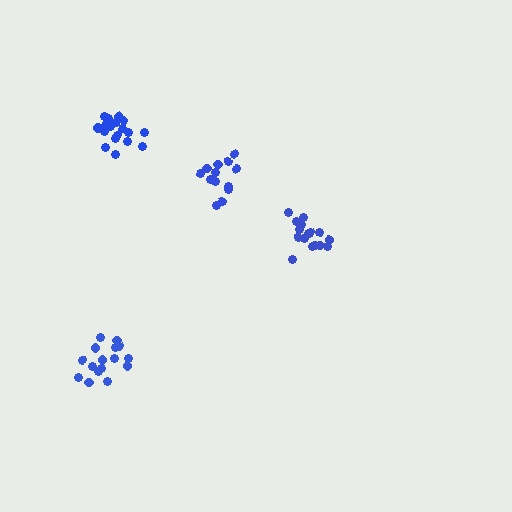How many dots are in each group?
Group 1: 13 dots, Group 2: 16 dots, Group 3: 16 dots, Group 4: 19 dots (64 total).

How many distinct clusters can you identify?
There are 4 distinct clusters.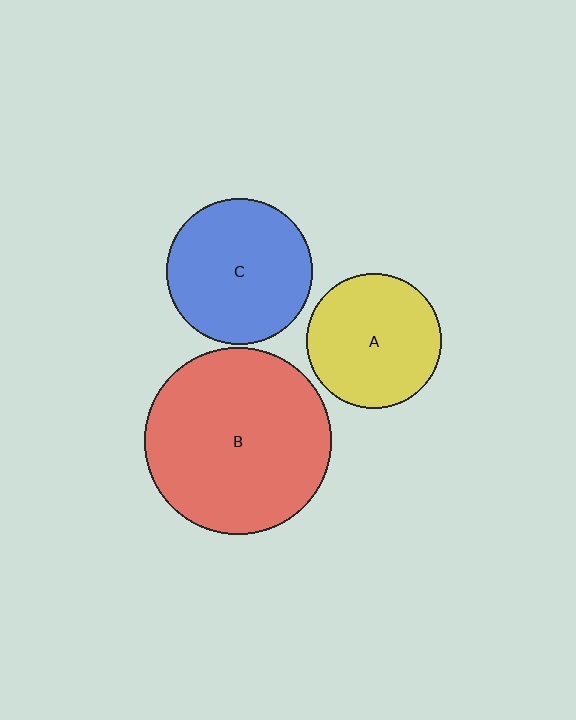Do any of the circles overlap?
No, none of the circles overlap.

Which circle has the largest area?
Circle B (red).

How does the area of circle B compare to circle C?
Approximately 1.6 times.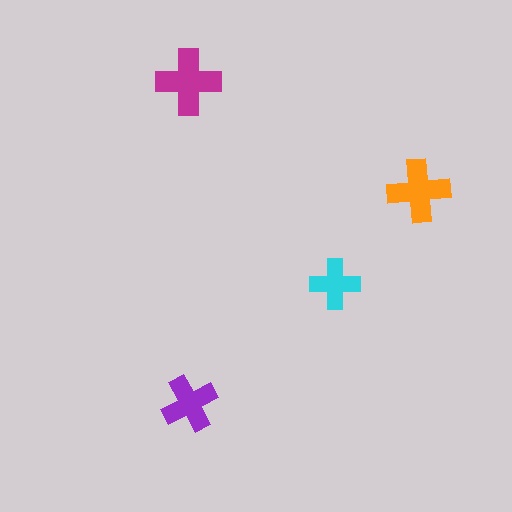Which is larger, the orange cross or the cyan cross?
The orange one.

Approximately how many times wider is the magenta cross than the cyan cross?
About 1.5 times wider.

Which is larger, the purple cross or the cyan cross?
The purple one.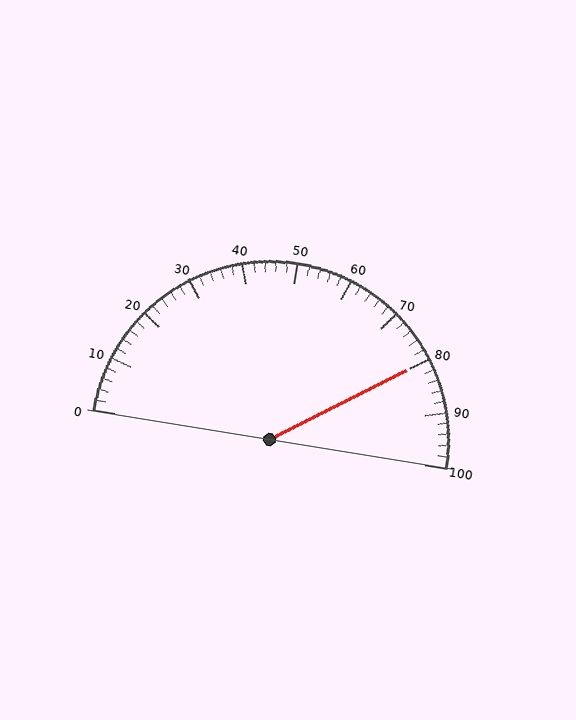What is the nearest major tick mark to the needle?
The nearest major tick mark is 80.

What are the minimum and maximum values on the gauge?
The gauge ranges from 0 to 100.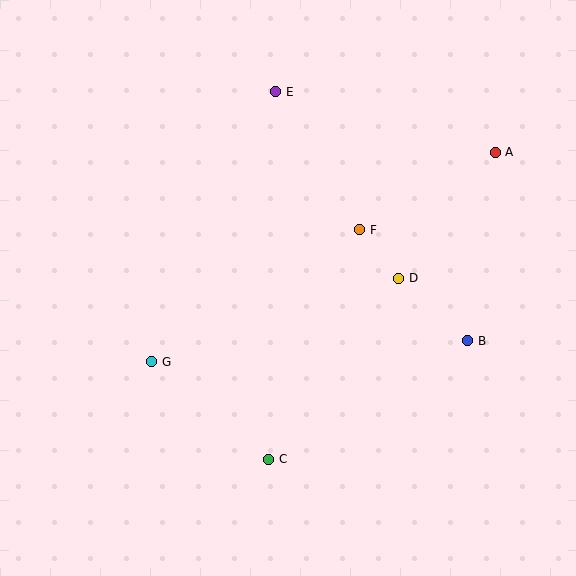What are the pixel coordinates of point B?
Point B is at (468, 341).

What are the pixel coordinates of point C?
Point C is at (269, 459).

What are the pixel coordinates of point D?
Point D is at (399, 278).